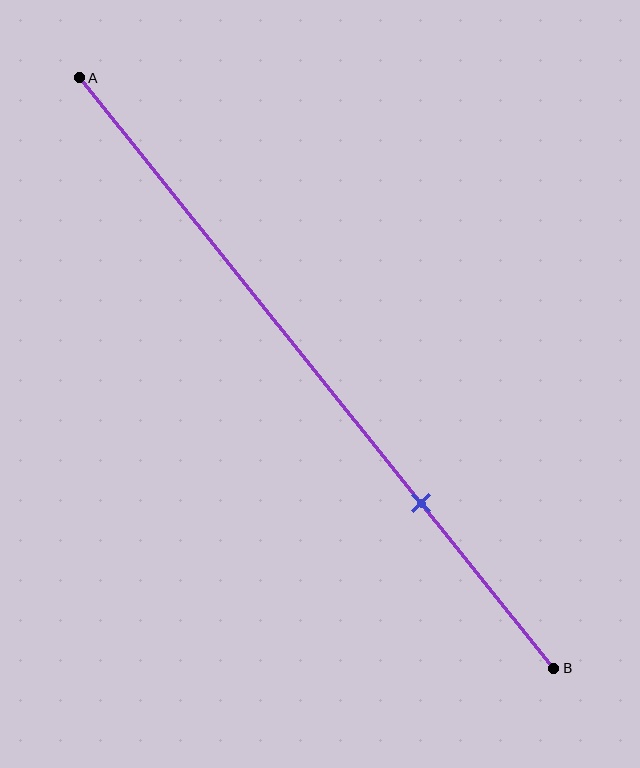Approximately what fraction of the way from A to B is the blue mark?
The blue mark is approximately 70% of the way from A to B.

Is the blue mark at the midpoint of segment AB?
No, the mark is at about 70% from A, not at the 50% midpoint.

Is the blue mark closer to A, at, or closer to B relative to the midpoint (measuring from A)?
The blue mark is closer to point B than the midpoint of segment AB.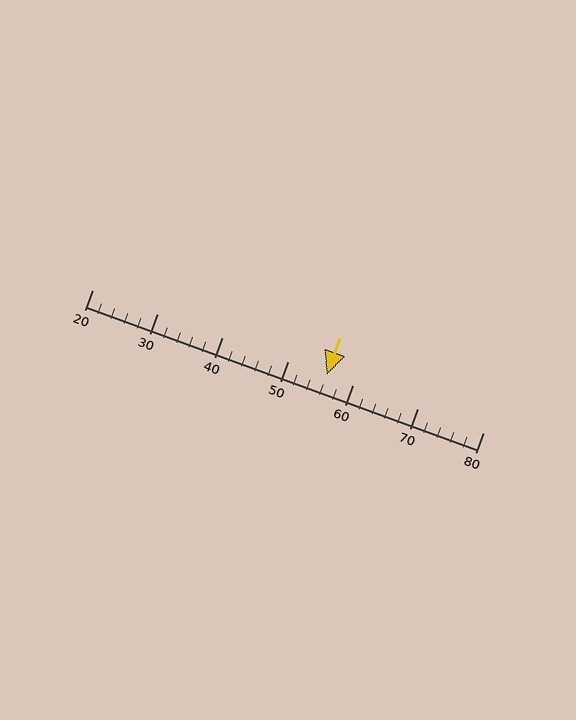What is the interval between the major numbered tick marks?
The major tick marks are spaced 10 units apart.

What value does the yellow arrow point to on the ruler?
The yellow arrow points to approximately 56.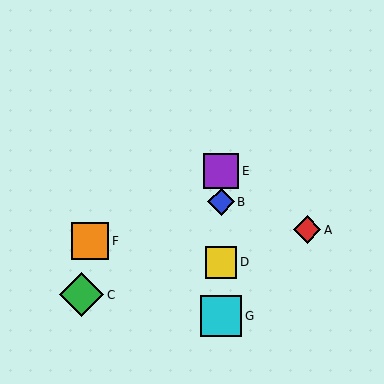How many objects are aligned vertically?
4 objects (B, D, E, G) are aligned vertically.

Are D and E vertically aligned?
Yes, both are at x≈221.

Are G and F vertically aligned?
No, G is at x≈221 and F is at x≈90.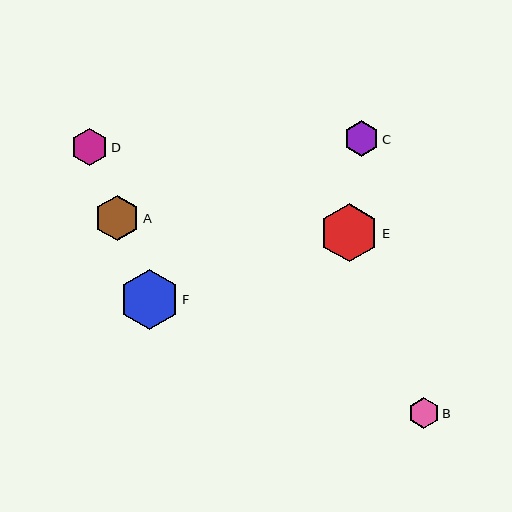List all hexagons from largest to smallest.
From largest to smallest: F, E, A, D, C, B.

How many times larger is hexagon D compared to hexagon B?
Hexagon D is approximately 1.2 times the size of hexagon B.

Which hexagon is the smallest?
Hexagon B is the smallest with a size of approximately 31 pixels.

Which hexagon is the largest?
Hexagon F is the largest with a size of approximately 60 pixels.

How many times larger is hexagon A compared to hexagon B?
Hexagon A is approximately 1.5 times the size of hexagon B.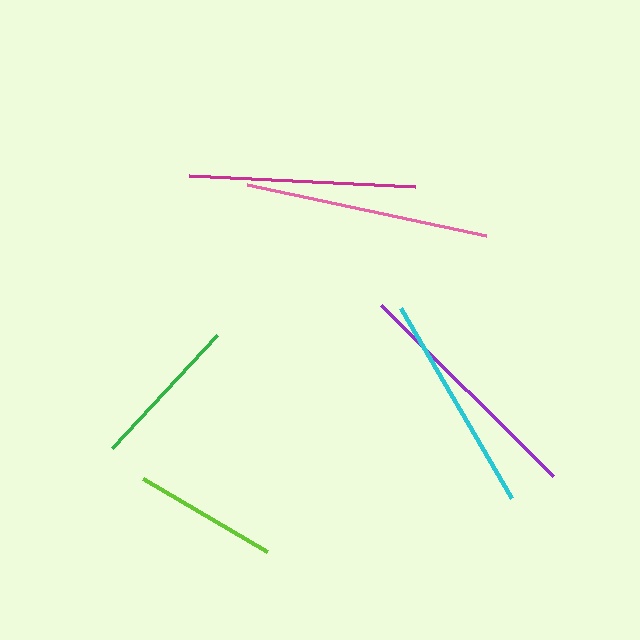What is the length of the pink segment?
The pink segment is approximately 244 pixels long.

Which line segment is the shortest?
The lime line is the shortest at approximately 144 pixels.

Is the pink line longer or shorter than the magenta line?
The pink line is longer than the magenta line.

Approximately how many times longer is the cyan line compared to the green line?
The cyan line is approximately 1.4 times the length of the green line.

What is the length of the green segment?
The green segment is approximately 155 pixels long.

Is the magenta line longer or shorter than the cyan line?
The magenta line is longer than the cyan line.